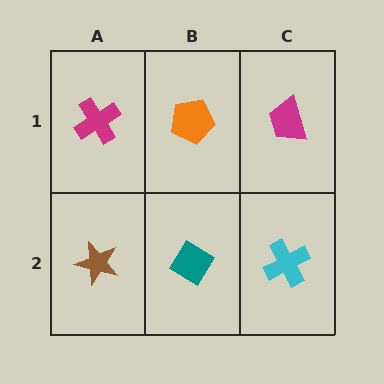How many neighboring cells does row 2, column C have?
2.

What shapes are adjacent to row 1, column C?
A cyan cross (row 2, column C), an orange pentagon (row 1, column B).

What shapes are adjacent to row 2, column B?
An orange pentagon (row 1, column B), a brown star (row 2, column A), a cyan cross (row 2, column C).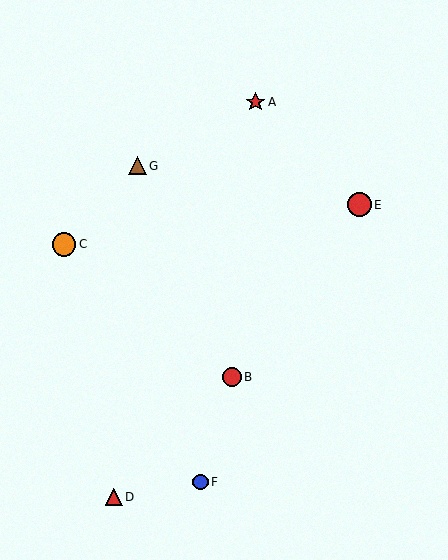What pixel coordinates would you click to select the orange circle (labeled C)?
Click at (64, 244) to select the orange circle C.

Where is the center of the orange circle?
The center of the orange circle is at (64, 244).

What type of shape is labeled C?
Shape C is an orange circle.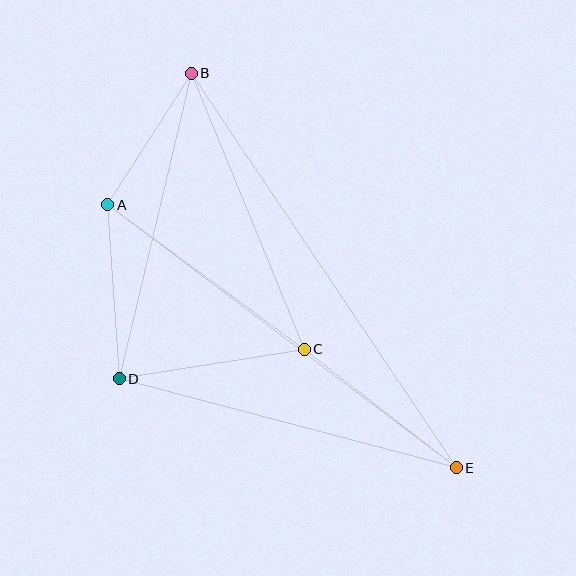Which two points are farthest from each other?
Points B and E are farthest from each other.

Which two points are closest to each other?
Points A and B are closest to each other.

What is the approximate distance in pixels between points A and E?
The distance between A and E is approximately 437 pixels.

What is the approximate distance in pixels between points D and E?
The distance between D and E is approximately 349 pixels.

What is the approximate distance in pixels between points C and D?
The distance between C and D is approximately 187 pixels.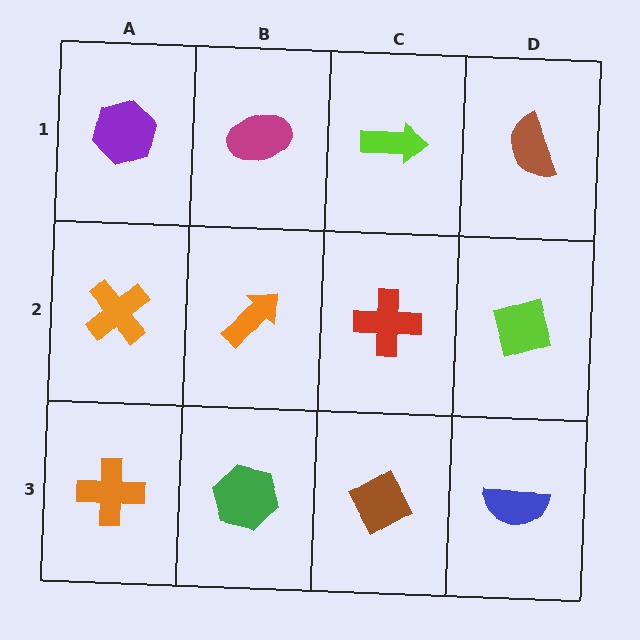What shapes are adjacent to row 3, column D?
A lime square (row 2, column D), a brown diamond (row 3, column C).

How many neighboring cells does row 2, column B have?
4.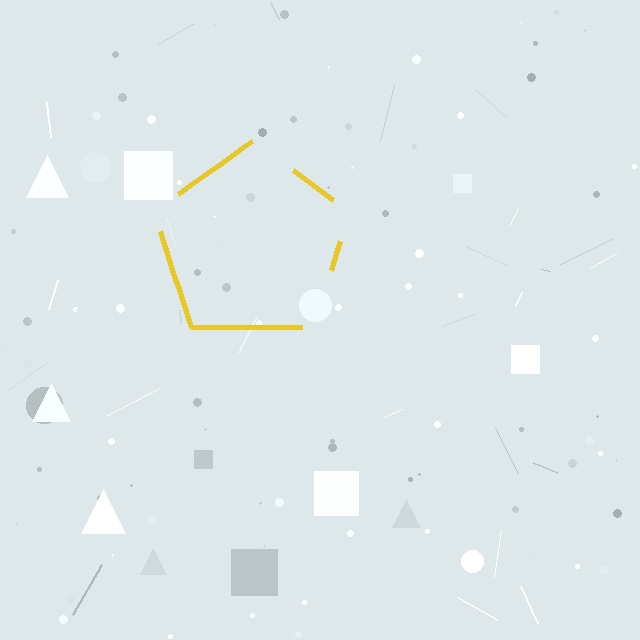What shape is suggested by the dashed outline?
The dashed outline suggests a pentagon.